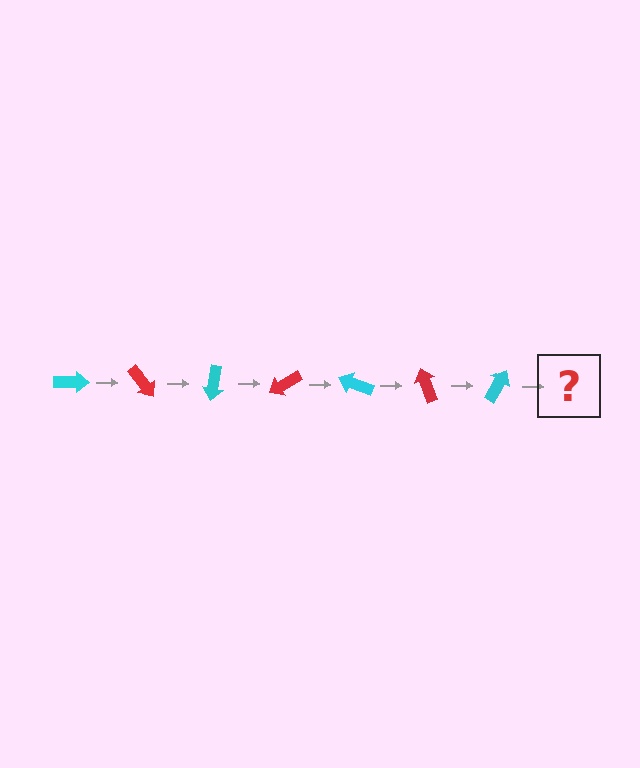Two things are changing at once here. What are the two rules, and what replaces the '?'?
The two rules are that it rotates 50 degrees each step and the color cycles through cyan and red. The '?' should be a red arrow, rotated 350 degrees from the start.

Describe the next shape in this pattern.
It should be a red arrow, rotated 350 degrees from the start.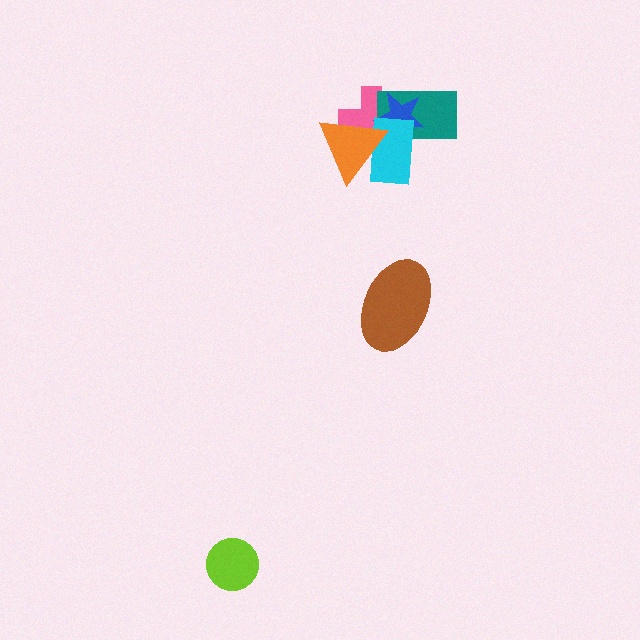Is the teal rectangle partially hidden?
Yes, it is partially covered by another shape.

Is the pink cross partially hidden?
Yes, it is partially covered by another shape.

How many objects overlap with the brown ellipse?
0 objects overlap with the brown ellipse.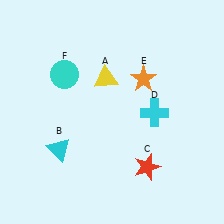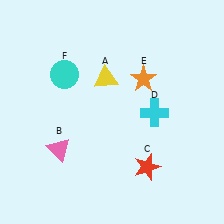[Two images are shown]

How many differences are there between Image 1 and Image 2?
There is 1 difference between the two images.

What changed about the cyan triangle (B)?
In Image 1, B is cyan. In Image 2, it changed to pink.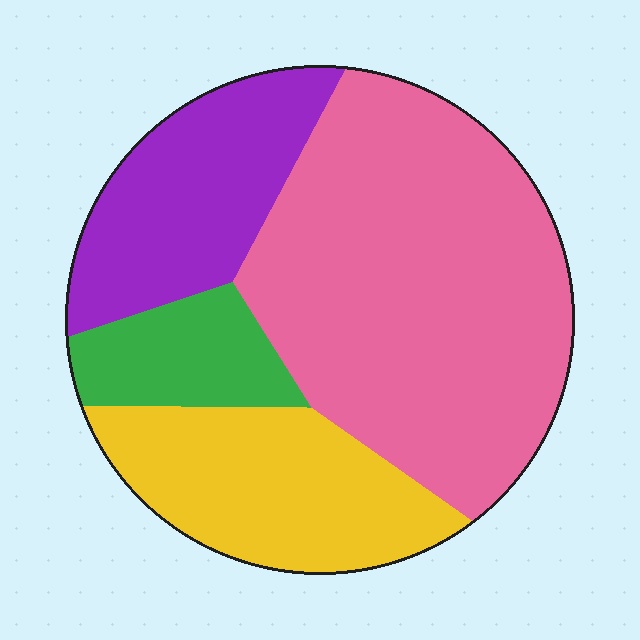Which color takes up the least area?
Green, at roughly 10%.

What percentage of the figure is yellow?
Yellow takes up about one fifth (1/5) of the figure.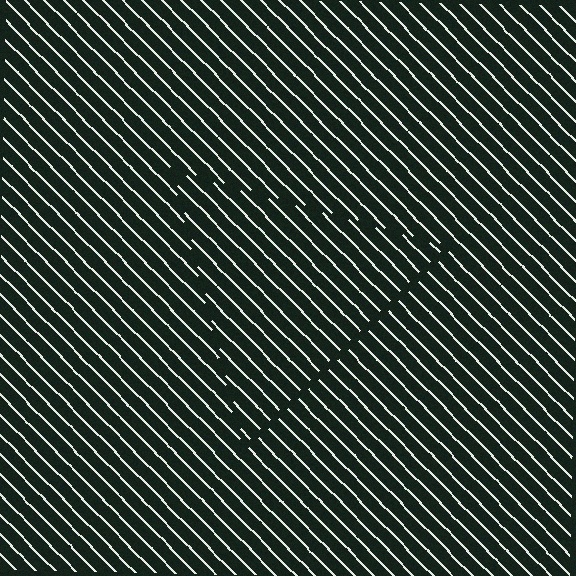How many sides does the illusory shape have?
3 sides — the line-ends trace a triangle.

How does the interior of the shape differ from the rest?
The interior of the shape contains the same grating, shifted by half a period — the contour is defined by the phase discontinuity where line-ends from the inner and outer gratings abut.